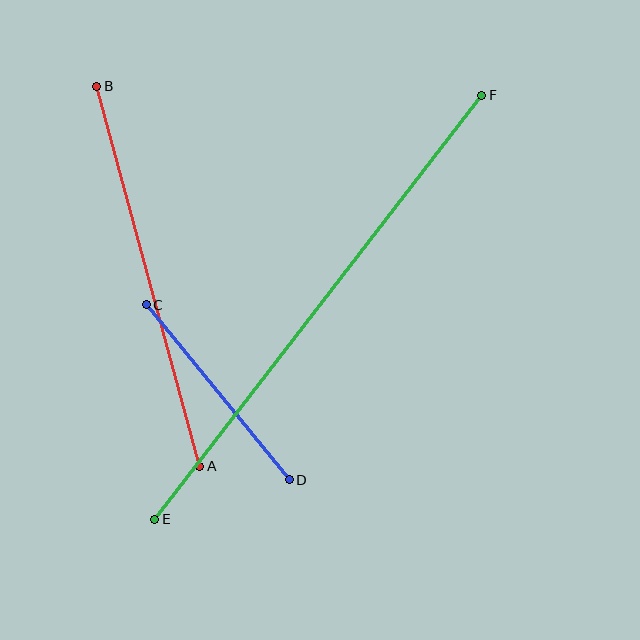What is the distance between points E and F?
The distance is approximately 535 pixels.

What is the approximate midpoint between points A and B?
The midpoint is at approximately (148, 276) pixels.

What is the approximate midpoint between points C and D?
The midpoint is at approximately (218, 392) pixels.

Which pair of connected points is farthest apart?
Points E and F are farthest apart.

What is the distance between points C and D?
The distance is approximately 226 pixels.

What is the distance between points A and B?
The distance is approximately 394 pixels.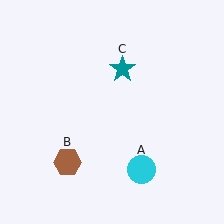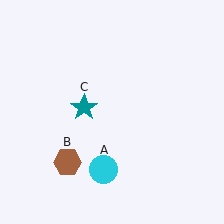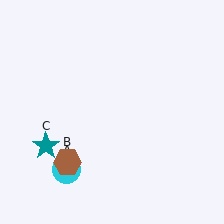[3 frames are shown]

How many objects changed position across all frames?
2 objects changed position: cyan circle (object A), teal star (object C).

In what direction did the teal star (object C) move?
The teal star (object C) moved down and to the left.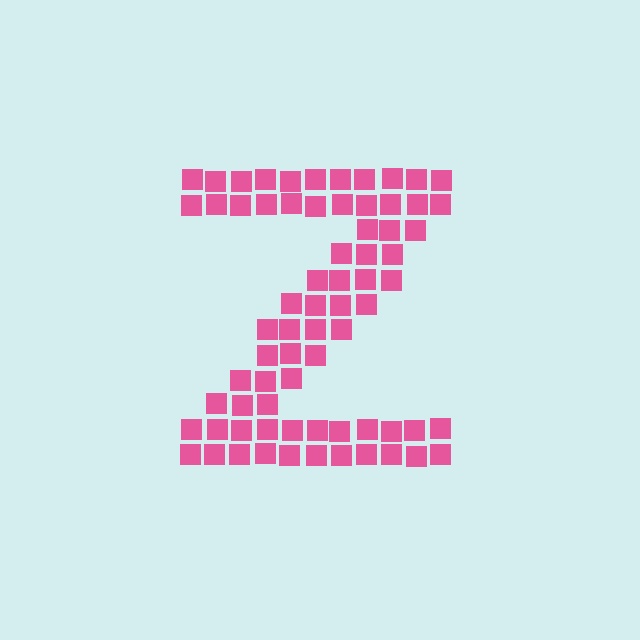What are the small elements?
The small elements are squares.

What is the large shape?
The large shape is the letter Z.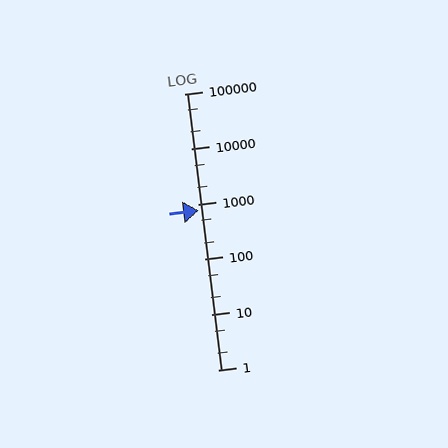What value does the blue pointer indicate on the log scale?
The pointer indicates approximately 770.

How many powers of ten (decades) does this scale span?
The scale spans 5 decades, from 1 to 100000.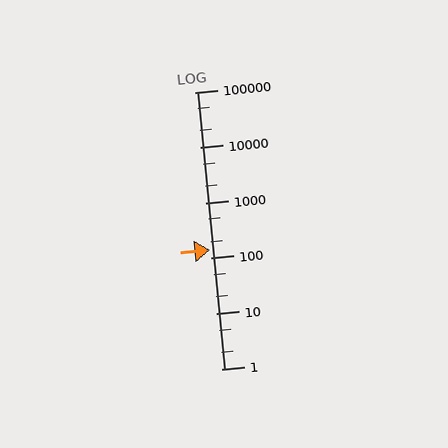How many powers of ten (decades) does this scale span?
The scale spans 5 decades, from 1 to 100000.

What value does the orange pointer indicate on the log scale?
The pointer indicates approximately 140.